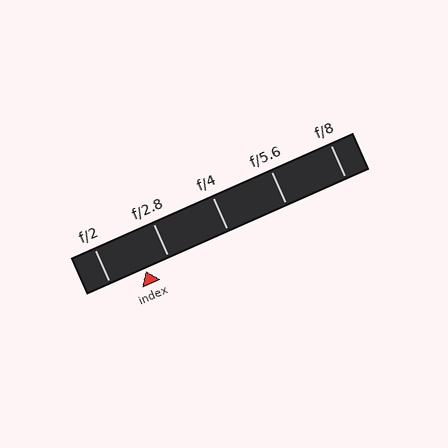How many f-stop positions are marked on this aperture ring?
There are 5 f-stop positions marked.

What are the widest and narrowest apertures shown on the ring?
The widest aperture shown is f/2 and the narrowest is f/8.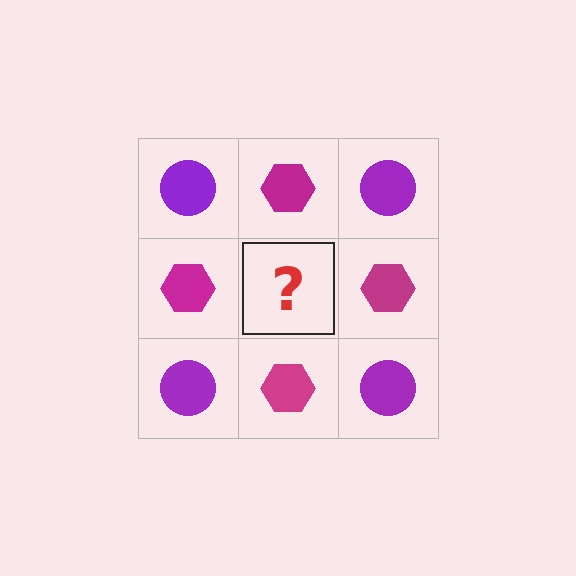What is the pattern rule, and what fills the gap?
The rule is that it alternates purple circle and magenta hexagon in a checkerboard pattern. The gap should be filled with a purple circle.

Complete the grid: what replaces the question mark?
The question mark should be replaced with a purple circle.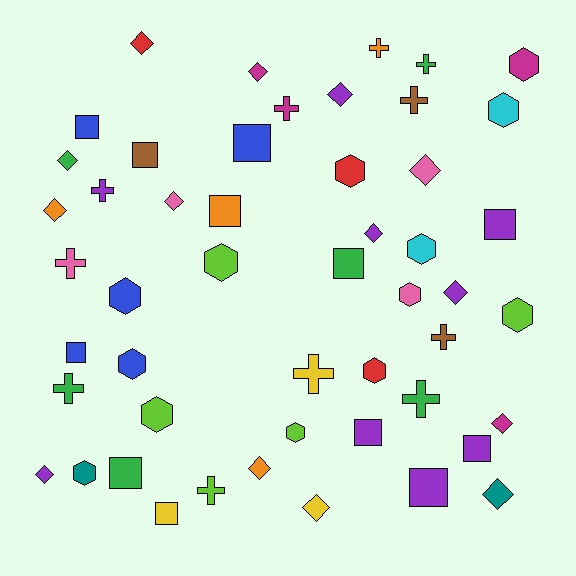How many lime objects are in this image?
There are 5 lime objects.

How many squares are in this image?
There are 12 squares.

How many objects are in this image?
There are 50 objects.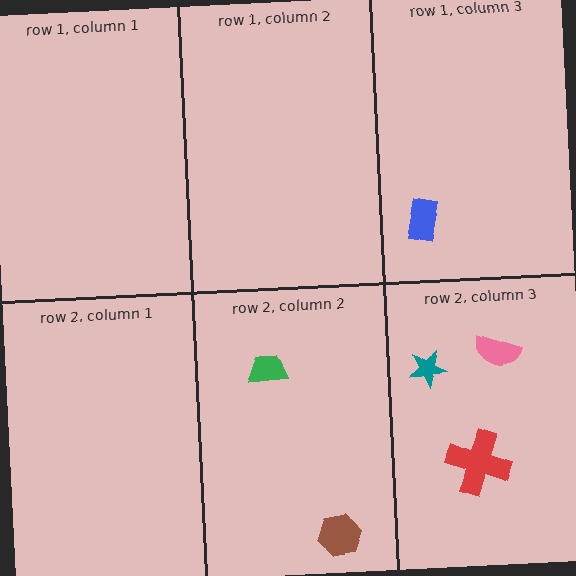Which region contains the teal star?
The row 2, column 3 region.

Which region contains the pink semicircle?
The row 2, column 3 region.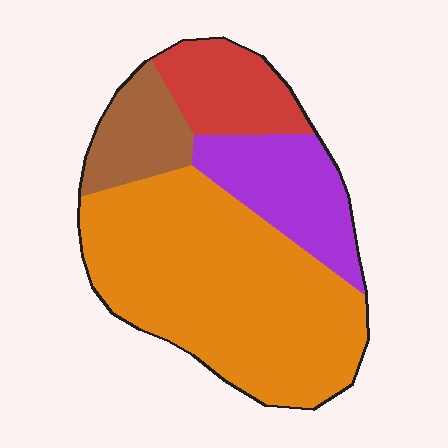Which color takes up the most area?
Orange, at roughly 55%.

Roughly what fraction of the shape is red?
Red takes up about one eighth (1/8) of the shape.